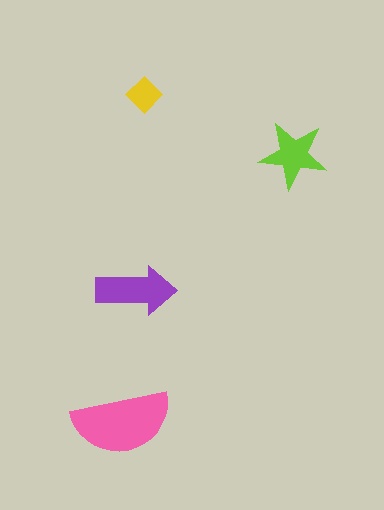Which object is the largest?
The pink semicircle.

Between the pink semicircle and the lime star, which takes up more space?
The pink semicircle.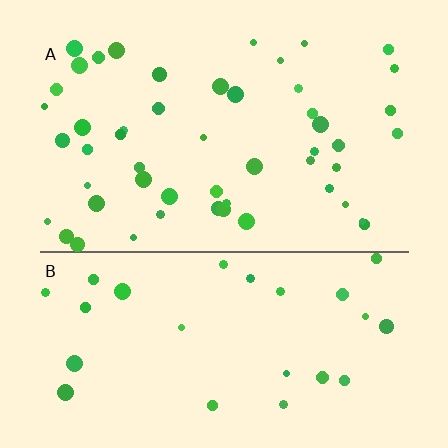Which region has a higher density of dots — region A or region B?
A (the top).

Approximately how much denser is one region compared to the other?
Approximately 1.9× — region A over region B.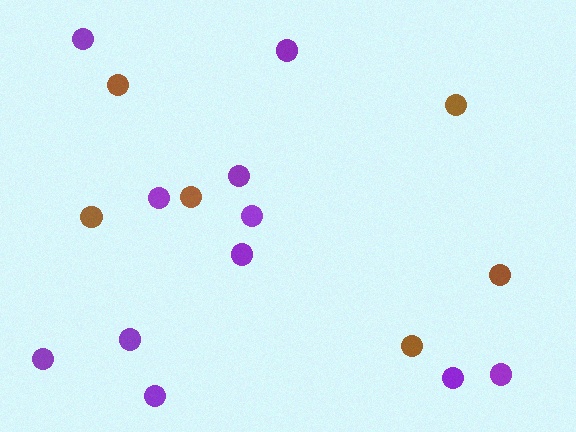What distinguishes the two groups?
There are 2 groups: one group of purple circles (11) and one group of brown circles (6).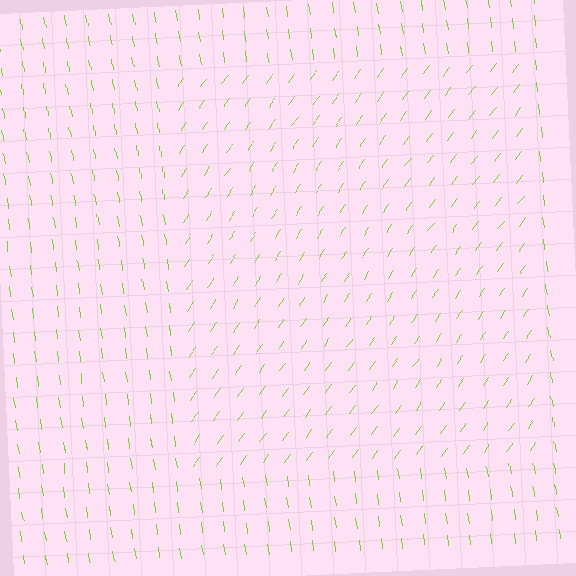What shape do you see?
I see a rectangle.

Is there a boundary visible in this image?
Yes, there is a texture boundary formed by a change in line orientation.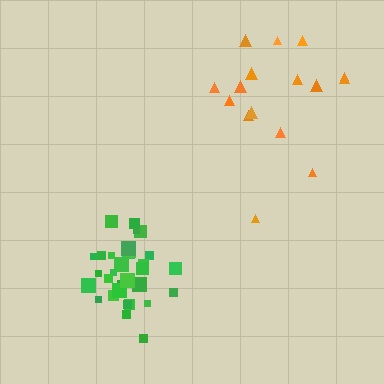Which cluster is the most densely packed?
Green.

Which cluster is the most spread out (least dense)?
Orange.